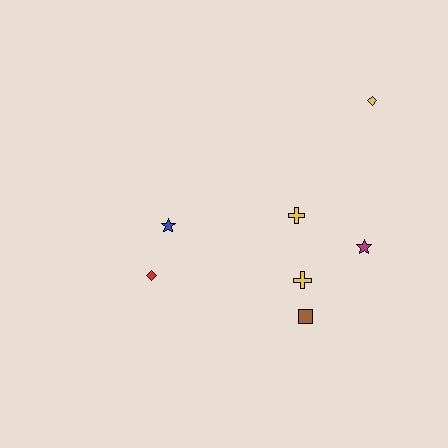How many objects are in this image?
There are 7 objects.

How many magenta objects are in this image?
There is 1 magenta object.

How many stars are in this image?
There are 2 stars.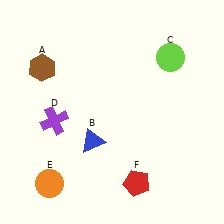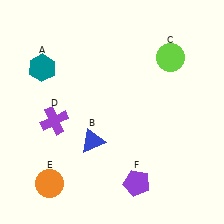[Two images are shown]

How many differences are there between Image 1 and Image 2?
There are 2 differences between the two images.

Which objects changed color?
A changed from brown to teal. F changed from red to purple.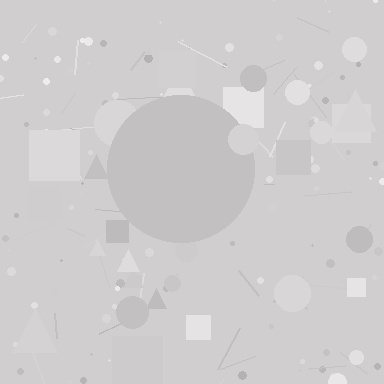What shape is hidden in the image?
A circle is hidden in the image.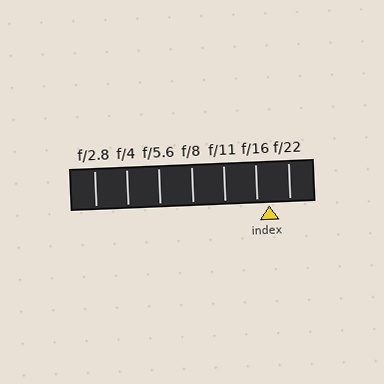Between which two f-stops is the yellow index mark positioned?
The index mark is between f/16 and f/22.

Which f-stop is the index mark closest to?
The index mark is closest to f/16.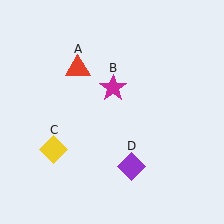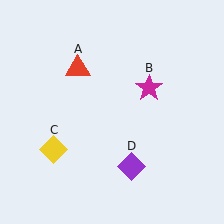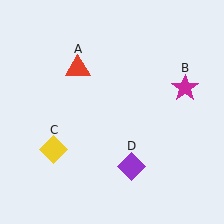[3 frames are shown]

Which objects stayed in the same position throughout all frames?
Red triangle (object A) and yellow diamond (object C) and purple diamond (object D) remained stationary.